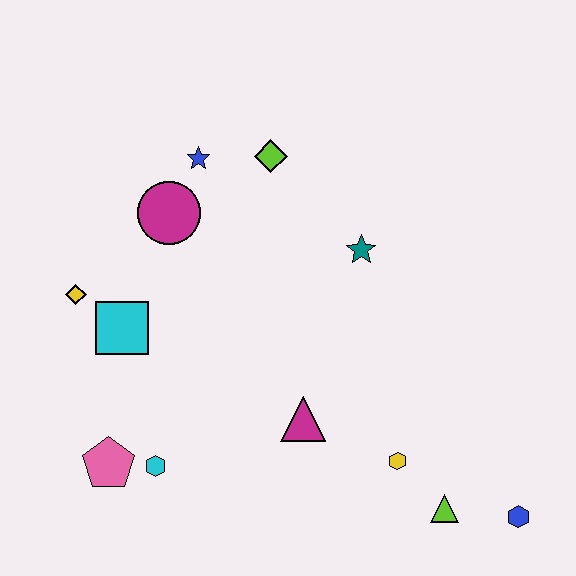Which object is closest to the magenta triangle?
The yellow hexagon is closest to the magenta triangle.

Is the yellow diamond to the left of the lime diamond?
Yes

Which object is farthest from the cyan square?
The blue hexagon is farthest from the cyan square.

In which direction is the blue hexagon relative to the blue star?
The blue hexagon is below the blue star.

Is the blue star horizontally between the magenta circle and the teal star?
Yes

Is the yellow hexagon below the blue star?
Yes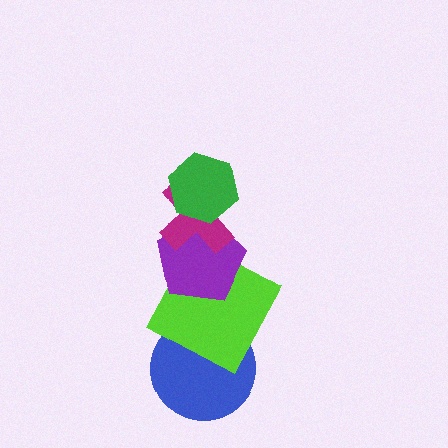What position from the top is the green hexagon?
The green hexagon is 1st from the top.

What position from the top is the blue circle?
The blue circle is 5th from the top.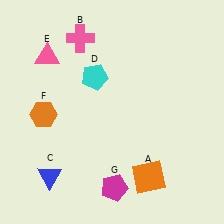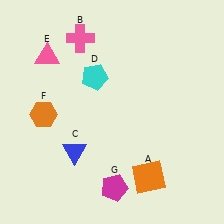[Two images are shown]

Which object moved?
The blue triangle (C) moved right.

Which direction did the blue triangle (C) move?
The blue triangle (C) moved right.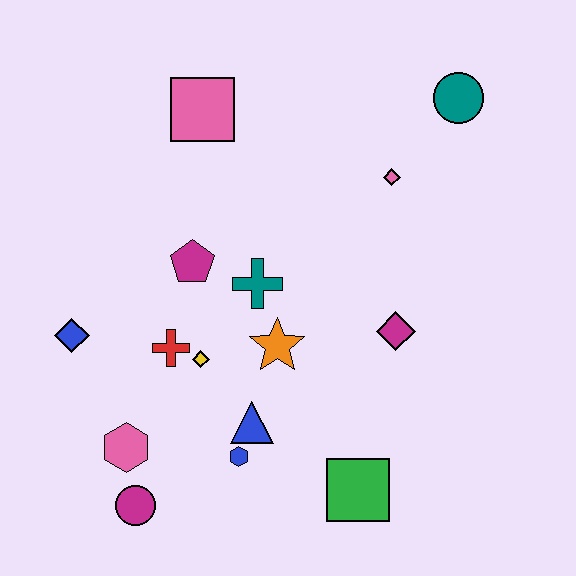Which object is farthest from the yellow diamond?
The teal circle is farthest from the yellow diamond.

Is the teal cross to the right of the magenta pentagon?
Yes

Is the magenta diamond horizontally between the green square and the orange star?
No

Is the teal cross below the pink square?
Yes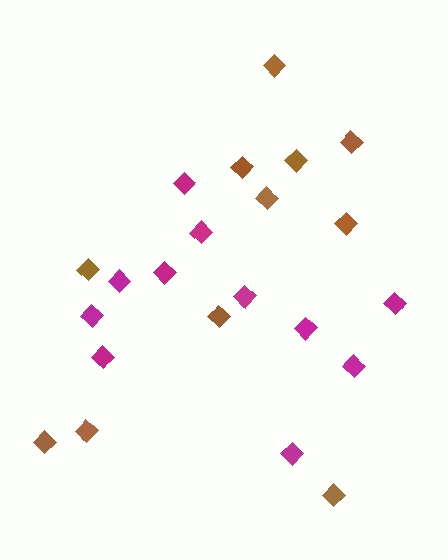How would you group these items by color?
There are 2 groups: one group of brown diamonds (11) and one group of magenta diamonds (11).